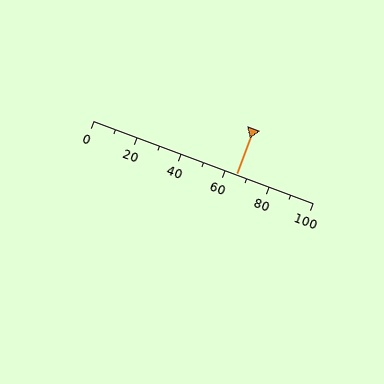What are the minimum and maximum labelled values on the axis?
The axis runs from 0 to 100.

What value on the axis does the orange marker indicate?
The marker indicates approximately 65.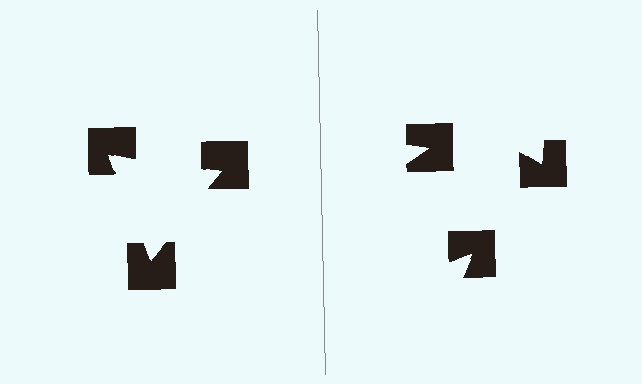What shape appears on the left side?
An illusory triangle.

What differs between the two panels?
The notched squares are positioned identically on both sides; only the wedge orientations differ. On the left they align to a triangle; on the right they are misaligned.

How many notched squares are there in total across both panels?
6 — 3 on each side.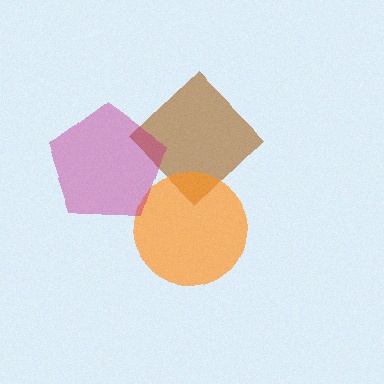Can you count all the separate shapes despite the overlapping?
Yes, there are 3 separate shapes.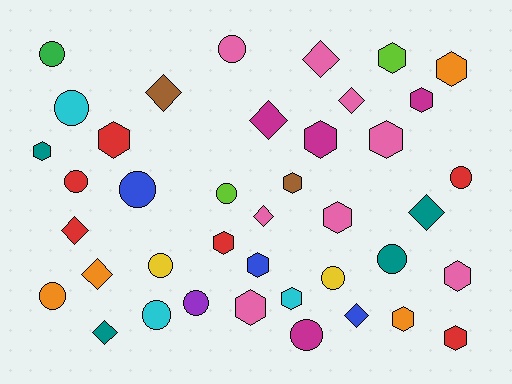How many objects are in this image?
There are 40 objects.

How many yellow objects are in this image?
There are 2 yellow objects.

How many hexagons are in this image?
There are 16 hexagons.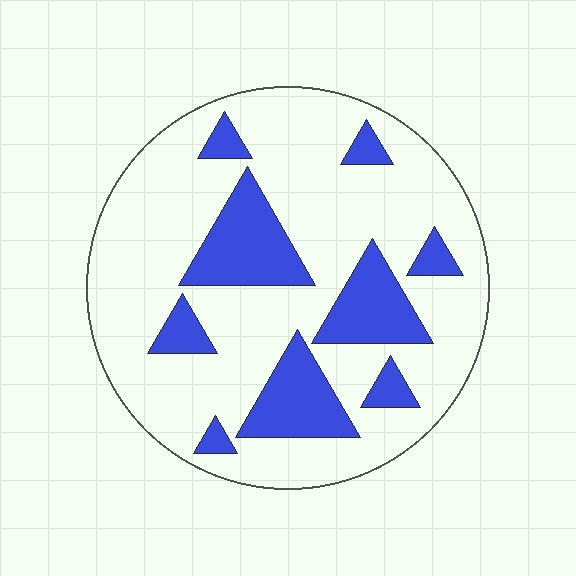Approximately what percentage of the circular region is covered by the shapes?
Approximately 25%.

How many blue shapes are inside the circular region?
9.